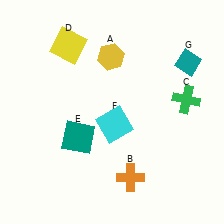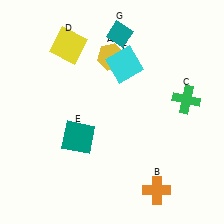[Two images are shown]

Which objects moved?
The objects that moved are: the orange cross (B), the cyan square (F), the teal diamond (G).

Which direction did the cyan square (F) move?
The cyan square (F) moved up.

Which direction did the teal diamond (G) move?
The teal diamond (G) moved left.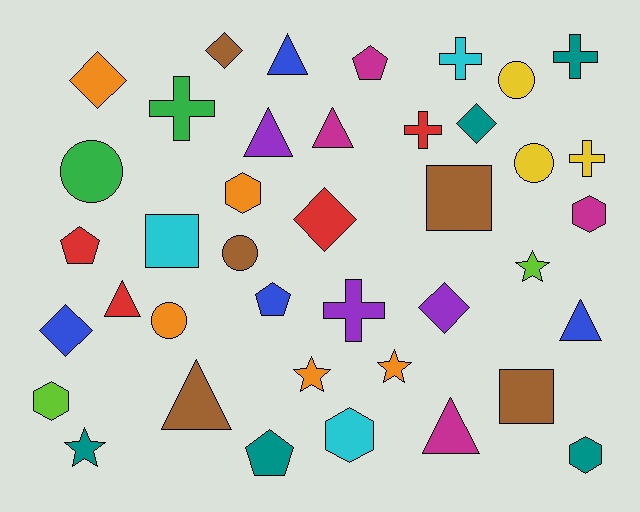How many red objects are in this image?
There are 4 red objects.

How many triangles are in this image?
There are 7 triangles.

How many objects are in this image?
There are 40 objects.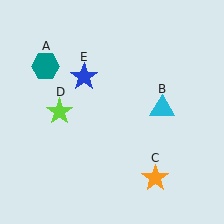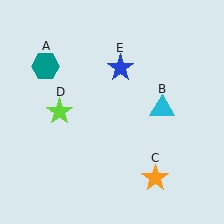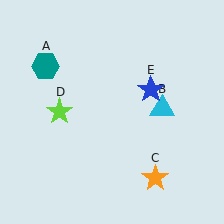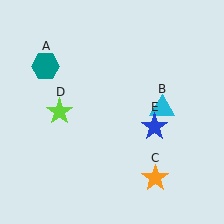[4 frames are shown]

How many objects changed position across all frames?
1 object changed position: blue star (object E).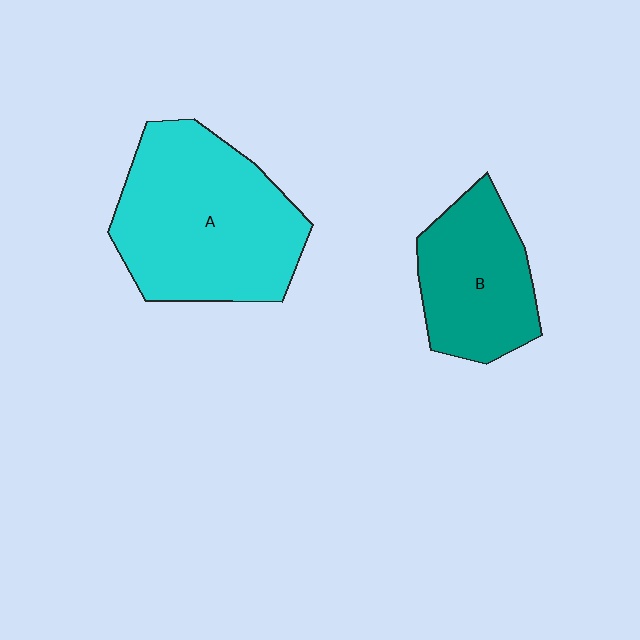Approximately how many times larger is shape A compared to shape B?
Approximately 1.6 times.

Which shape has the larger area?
Shape A (cyan).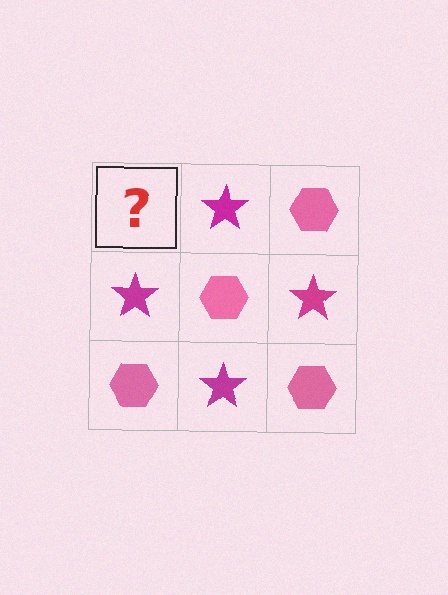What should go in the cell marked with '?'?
The missing cell should contain a pink hexagon.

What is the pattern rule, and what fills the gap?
The rule is that it alternates pink hexagon and magenta star in a checkerboard pattern. The gap should be filled with a pink hexagon.